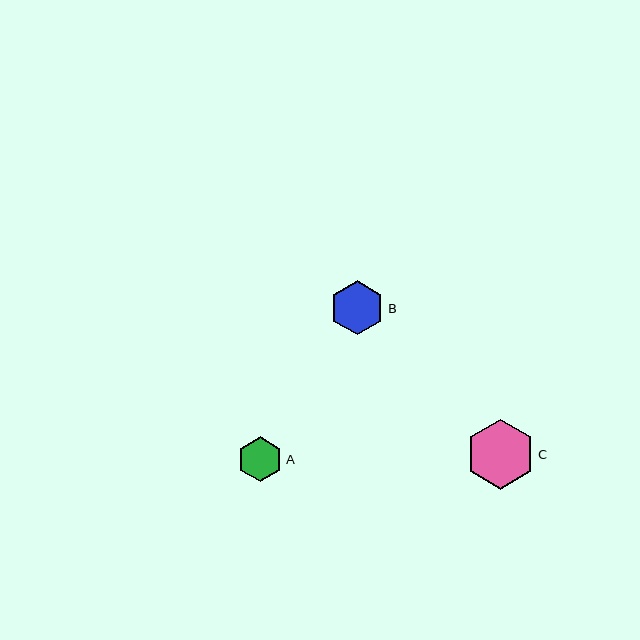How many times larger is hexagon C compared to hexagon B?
Hexagon C is approximately 1.3 times the size of hexagon B.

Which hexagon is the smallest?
Hexagon A is the smallest with a size of approximately 45 pixels.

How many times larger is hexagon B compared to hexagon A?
Hexagon B is approximately 1.2 times the size of hexagon A.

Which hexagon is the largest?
Hexagon C is the largest with a size of approximately 70 pixels.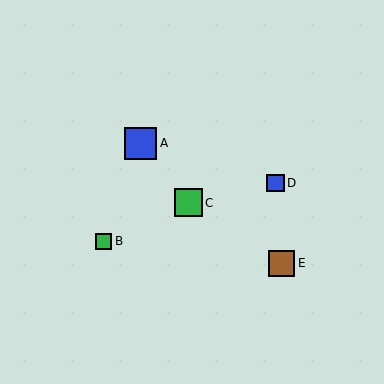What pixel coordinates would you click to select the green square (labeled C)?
Click at (188, 203) to select the green square C.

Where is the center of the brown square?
The center of the brown square is at (282, 263).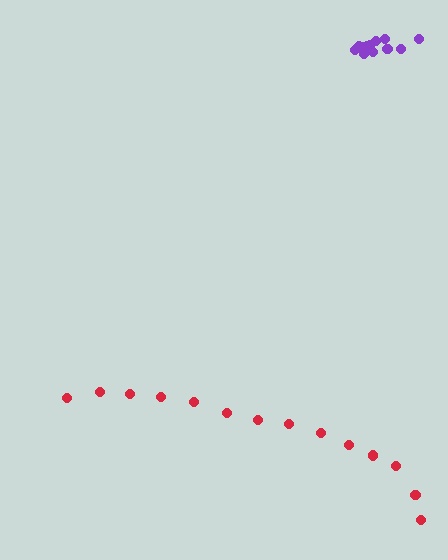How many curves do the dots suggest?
There are 2 distinct paths.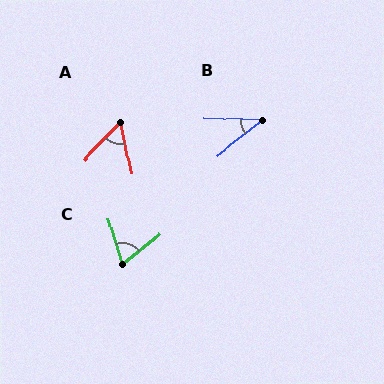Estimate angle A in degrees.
Approximately 56 degrees.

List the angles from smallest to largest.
B (41°), A (56°), C (68°).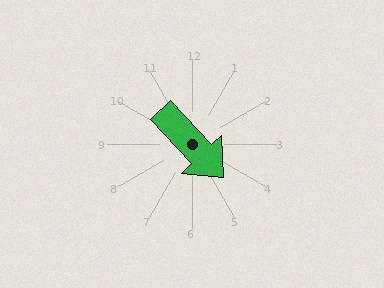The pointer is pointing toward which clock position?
Roughly 5 o'clock.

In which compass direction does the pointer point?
Southeast.